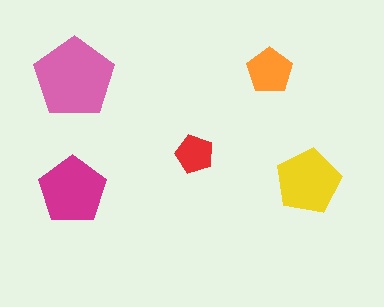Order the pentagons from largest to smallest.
the pink one, the magenta one, the yellow one, the orange one, the red one.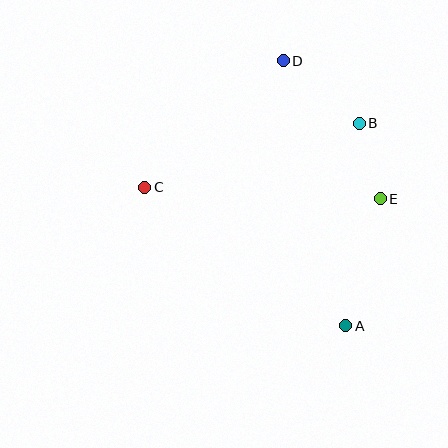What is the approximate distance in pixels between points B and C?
The distance between B and C is approximately 224 pixels.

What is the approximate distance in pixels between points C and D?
The distance between C and D is approximately 187 pixels.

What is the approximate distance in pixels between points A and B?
The distance between A and B is approximately 203 pixels.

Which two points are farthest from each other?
Points A and D are farthest from each other.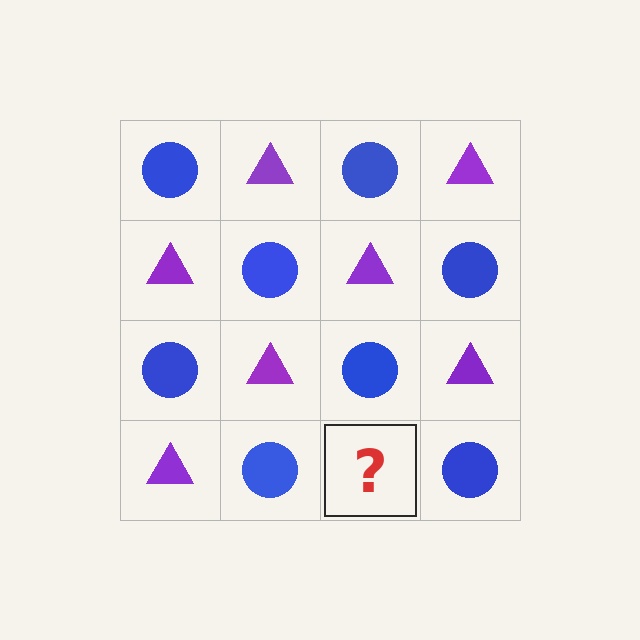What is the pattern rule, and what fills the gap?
The rule is that it alternates blue circle and purple triangle in a checkerboard pattern. The gap should be filled with a purple triangle.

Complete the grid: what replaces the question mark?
The question mark should be replaced with a purple triangle.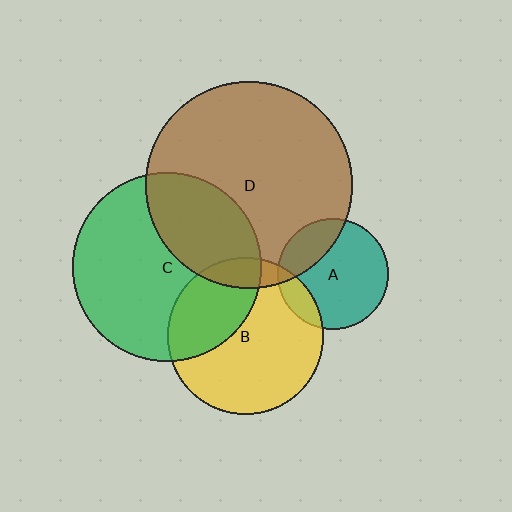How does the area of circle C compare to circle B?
Approximately 1.5 times.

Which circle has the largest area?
Circle D (brown).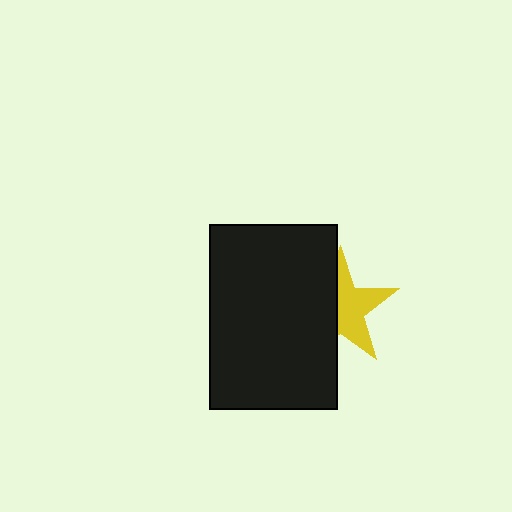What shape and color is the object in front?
The object in front is a black rectangle.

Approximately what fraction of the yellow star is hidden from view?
Roughly 45% of the yellow star is hidden behind the black rectangle.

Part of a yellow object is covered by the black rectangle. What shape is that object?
It is a star.